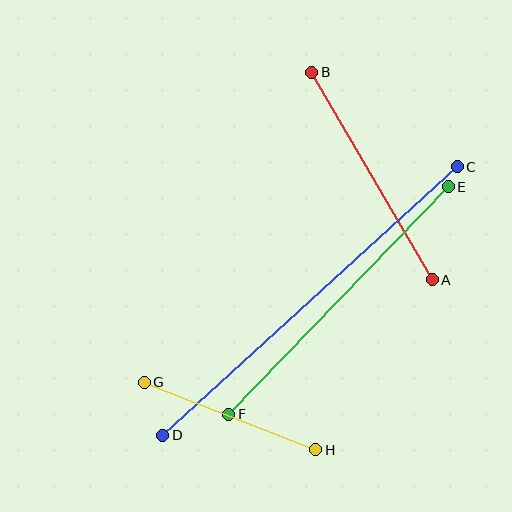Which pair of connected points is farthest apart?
Points C and D are farthest apart.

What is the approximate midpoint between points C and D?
The midpoint is at approximately (310, 301) pixels.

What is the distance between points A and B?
The distance is approximately 240 pixels.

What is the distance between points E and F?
The distance is approximately 316 pixels.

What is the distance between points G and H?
The distance is approximately 184 pixels.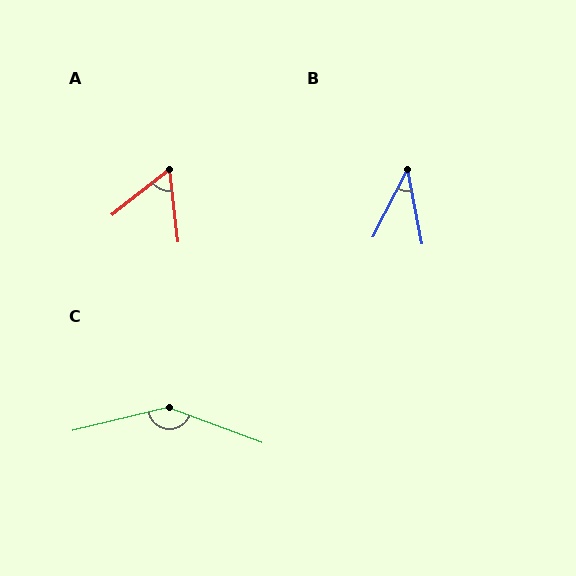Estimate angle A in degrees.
Approximately 58 degrees.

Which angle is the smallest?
B, at approximately 38 degrees.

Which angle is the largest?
C, at approximately 146 degrees.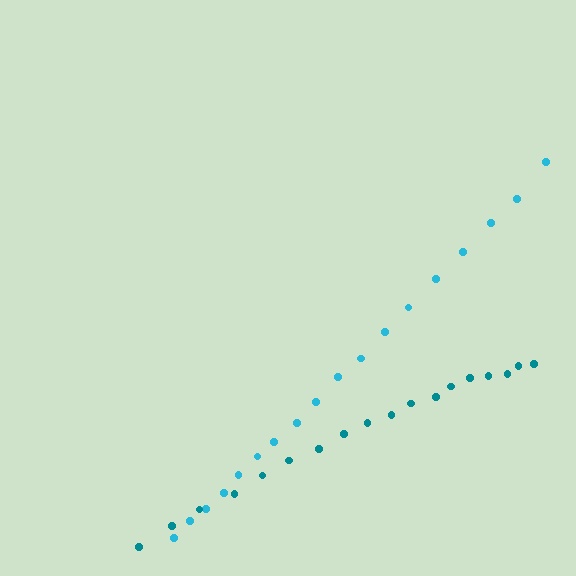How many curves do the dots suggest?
There are 2 distinct paths.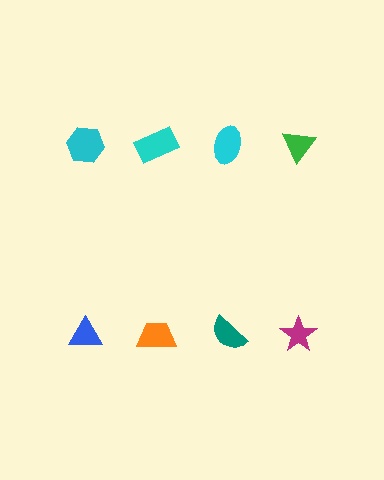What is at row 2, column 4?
A magenta star.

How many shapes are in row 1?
4 shapes.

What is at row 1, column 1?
A cyan hexagon.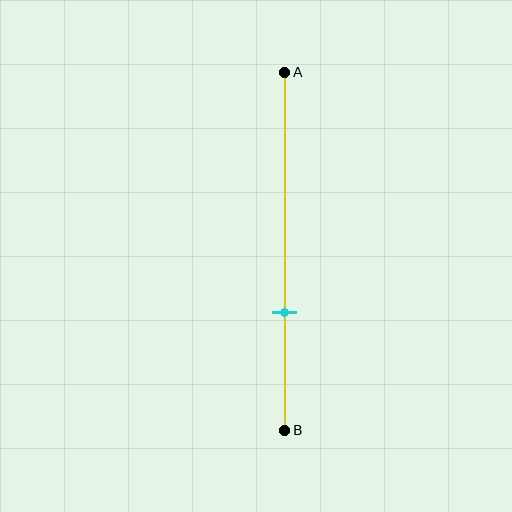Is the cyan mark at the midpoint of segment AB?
No, the mark is at about 65% from A, not at the 50% midpoint.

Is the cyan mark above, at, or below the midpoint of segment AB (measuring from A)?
The cyan mark is below the midpoint of segment AB.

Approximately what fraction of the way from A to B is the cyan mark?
The cyan mark is approximately 65% of the way from A to B.